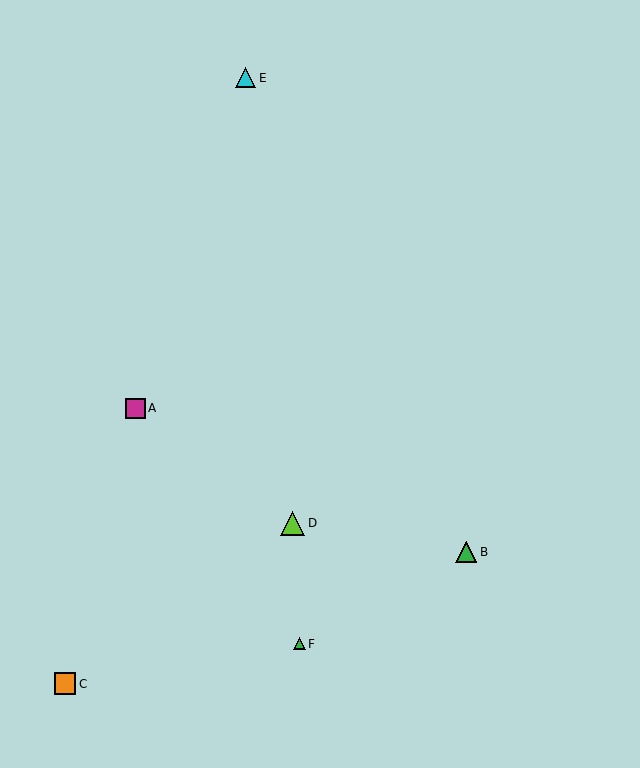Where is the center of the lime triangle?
The center of the lime triangle is at (293, 523).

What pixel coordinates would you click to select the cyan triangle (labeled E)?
Click at (246, 78) to select the cyan triangle E.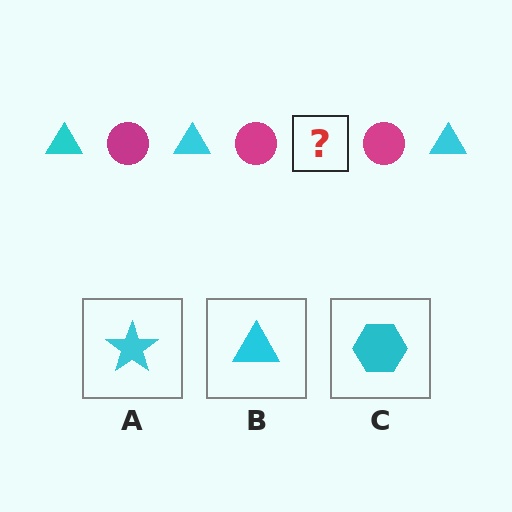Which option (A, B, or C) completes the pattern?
B.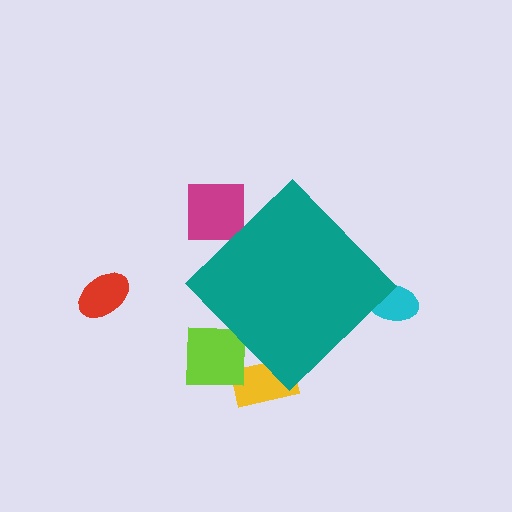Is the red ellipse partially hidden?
No, the red ellipse is fully visible.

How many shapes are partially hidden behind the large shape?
4 shapes are partially hidden.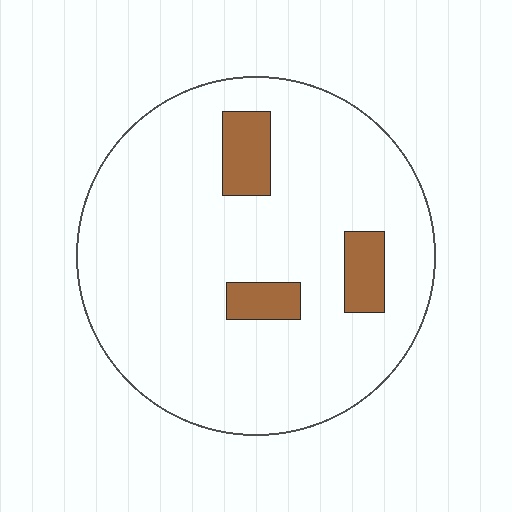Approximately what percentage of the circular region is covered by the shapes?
Approximately 10%.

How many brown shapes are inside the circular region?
3.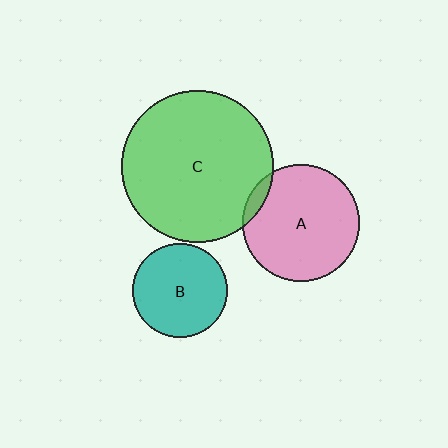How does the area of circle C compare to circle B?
Approximately 2.6 times.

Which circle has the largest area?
Circle C (green).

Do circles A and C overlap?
Yes.